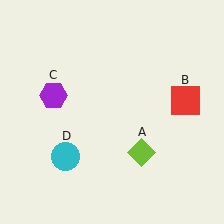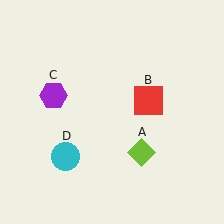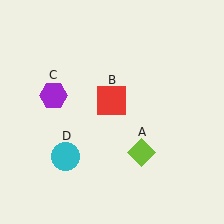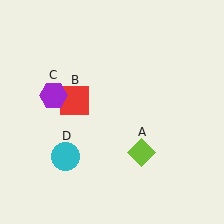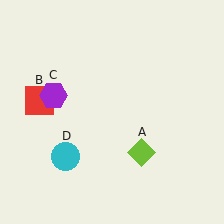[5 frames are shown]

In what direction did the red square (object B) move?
The red square (object B) moved left.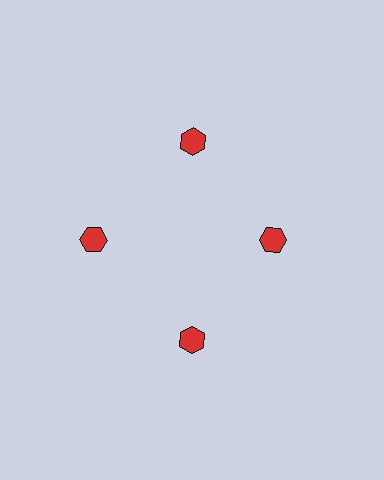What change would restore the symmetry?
The symmetry would be restored by moving it outward, back onto the ring so that all 4 hexagons sit at equal angles and equal distance from the center.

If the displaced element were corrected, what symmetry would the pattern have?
It would have 4-fold rotational symmetry — the pattern would map onto itself every 90 degrees.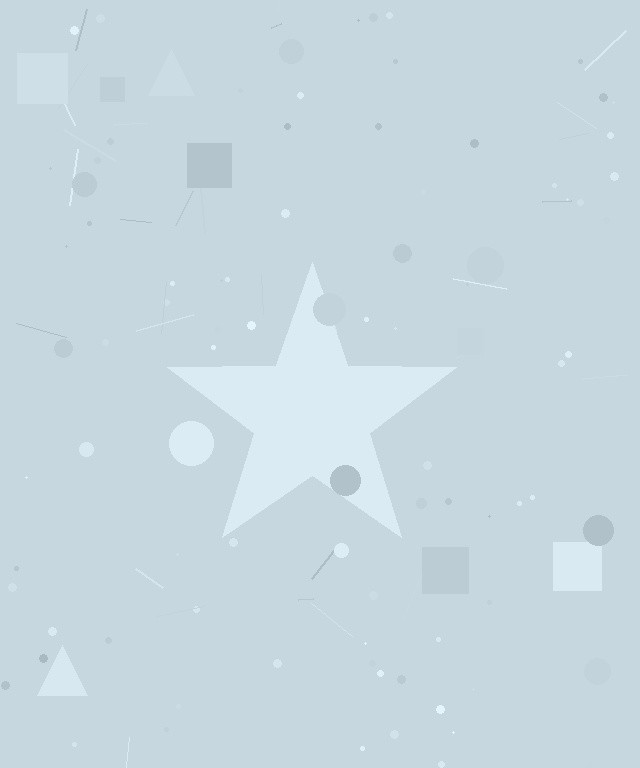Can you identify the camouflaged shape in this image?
The camouflaged shape is a star.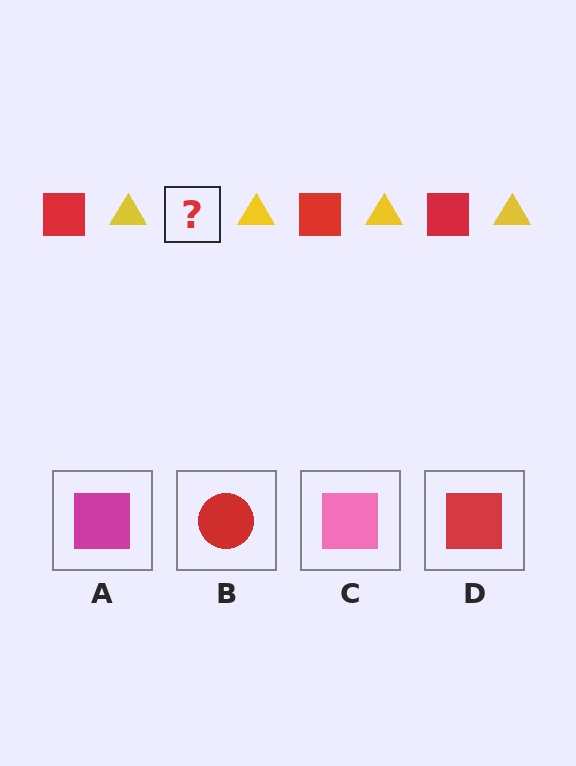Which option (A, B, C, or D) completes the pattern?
D.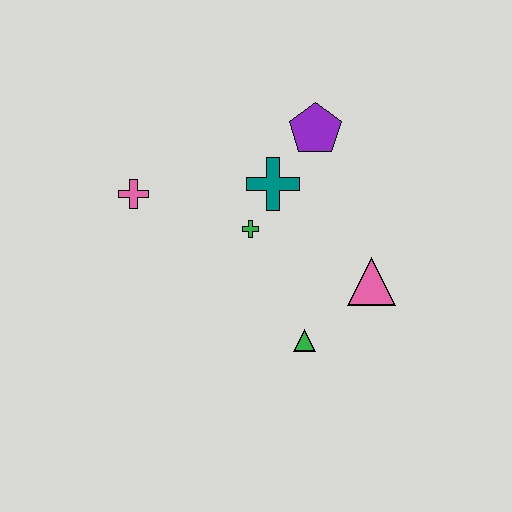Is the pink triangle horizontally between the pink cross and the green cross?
No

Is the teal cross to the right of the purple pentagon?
No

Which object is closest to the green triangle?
The pink triangle is closest to the green triangle.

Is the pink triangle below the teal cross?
Yes